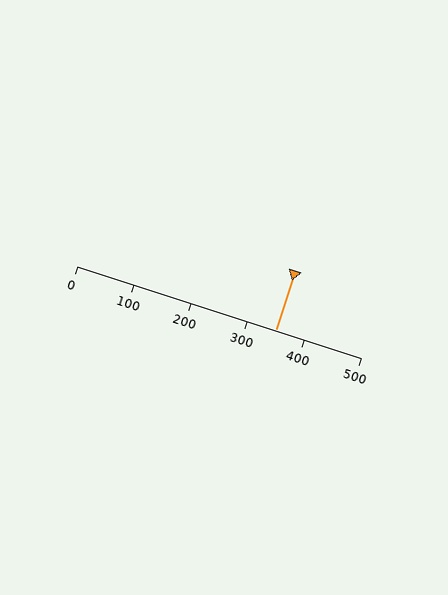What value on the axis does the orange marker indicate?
The marker indicates approximately 350.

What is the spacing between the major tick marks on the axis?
The major ticks are spaced 100 apart.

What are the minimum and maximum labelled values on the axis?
The axis runs from 0 to 500.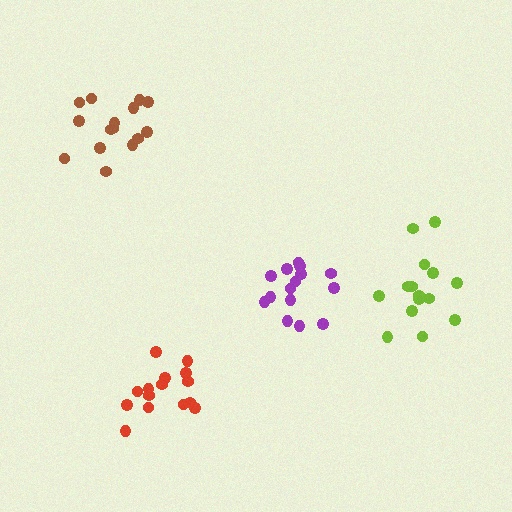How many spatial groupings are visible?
There are 4 spatial groupings.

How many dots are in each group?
Group 1: 15 dots, Group 2: 15 dots, Group 3: 15 dots, Group 4: 15 dots (60 total).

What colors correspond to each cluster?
The clusters are colored: brown, lime, purple, red.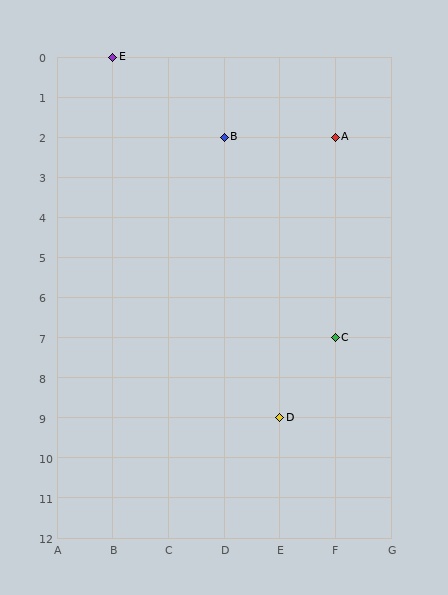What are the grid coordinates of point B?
Point B is at grid coordinates (D, 2).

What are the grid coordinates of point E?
Point E is at grid coordinates (B, 0).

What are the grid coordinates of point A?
Point A is at grid coordinates (F, 2).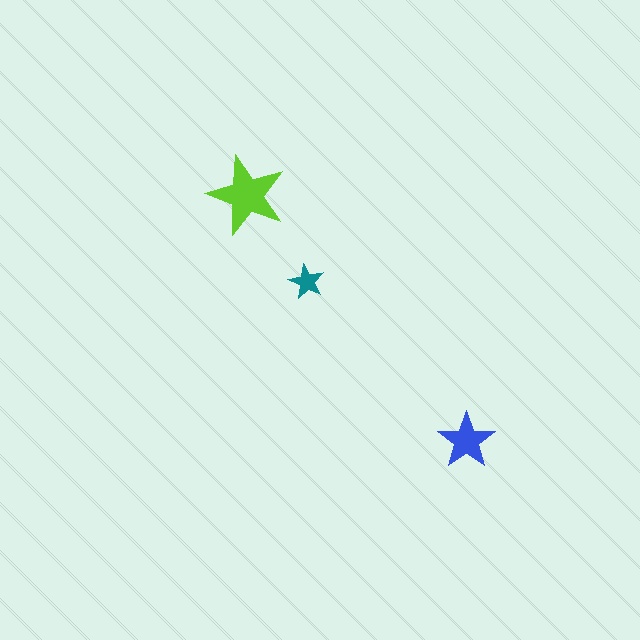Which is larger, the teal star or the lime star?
The lime one.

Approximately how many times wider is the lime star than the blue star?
About 1.5 times wider.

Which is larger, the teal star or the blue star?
The blue one.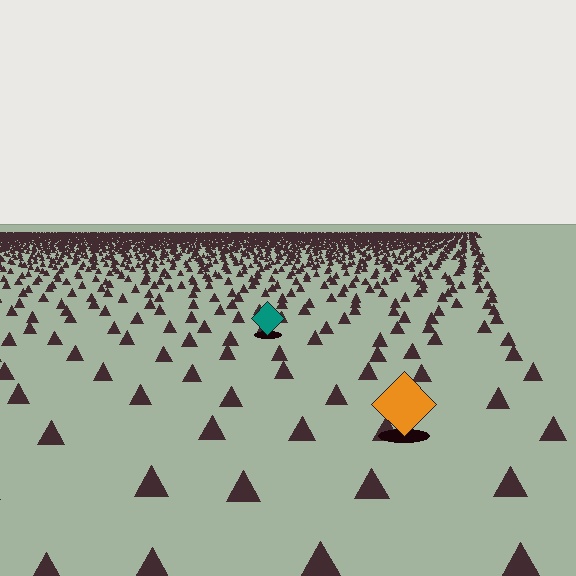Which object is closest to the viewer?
The orange diamond is closest. The texture marks near it are larger and more spread out.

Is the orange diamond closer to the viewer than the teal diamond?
Yes. The orange diamond is closer — you can tell from the texture gradient: the ground texture is coarser near it.